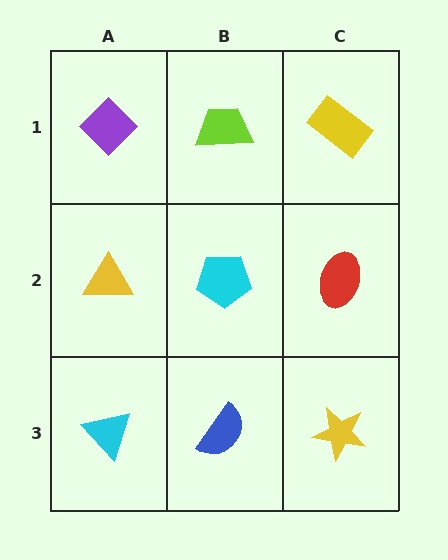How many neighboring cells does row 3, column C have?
2.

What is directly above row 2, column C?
A yellow rectangle.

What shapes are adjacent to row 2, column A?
A purple diamond (row 1, column A), a cyan triangle (row 3, column A), a cyan pentagon (row 2, column B).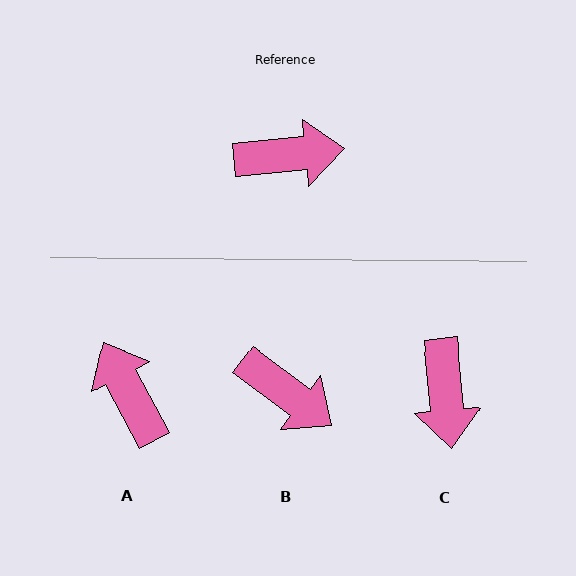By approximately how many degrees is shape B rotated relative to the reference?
Approximately 43 degrees clockwise.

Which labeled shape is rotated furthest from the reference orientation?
A, about 112 degrees away.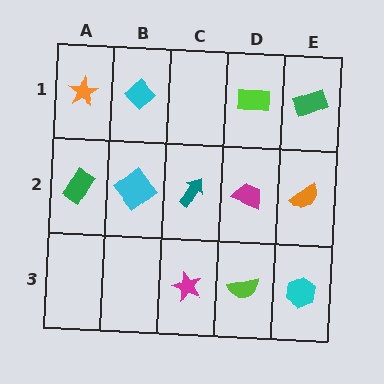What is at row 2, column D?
A magenta trapezoid.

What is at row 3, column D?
A lime semicircle.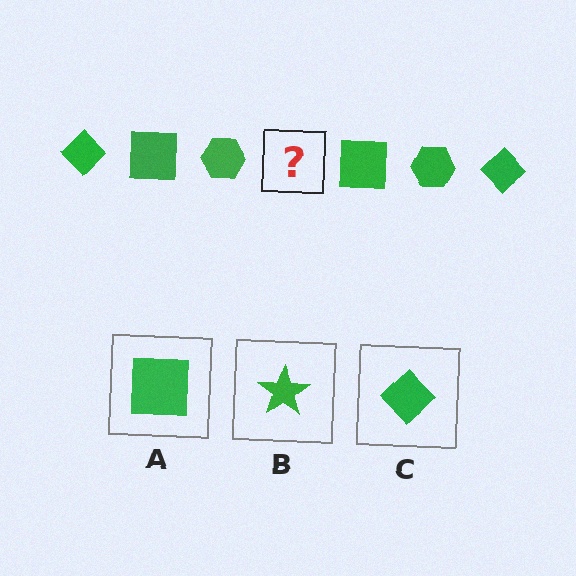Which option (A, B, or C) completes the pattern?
C.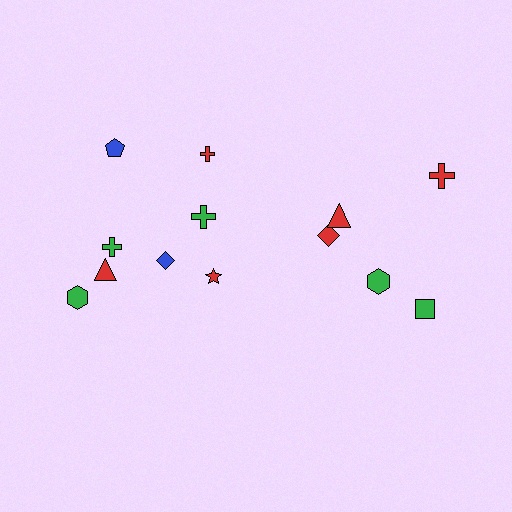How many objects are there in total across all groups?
There are 13 objects.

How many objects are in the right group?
There are 5 objects.